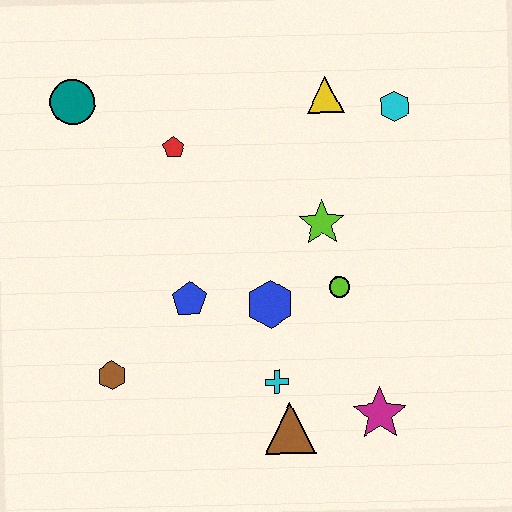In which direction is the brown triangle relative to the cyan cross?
The brown triangle is below the cyan cross.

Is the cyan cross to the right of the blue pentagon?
Yes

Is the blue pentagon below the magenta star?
No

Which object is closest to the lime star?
The lime circle is closest to the lime star.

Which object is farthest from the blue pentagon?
The cyan hexagon is farthest from the blue pentagon.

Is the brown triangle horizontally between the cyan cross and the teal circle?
No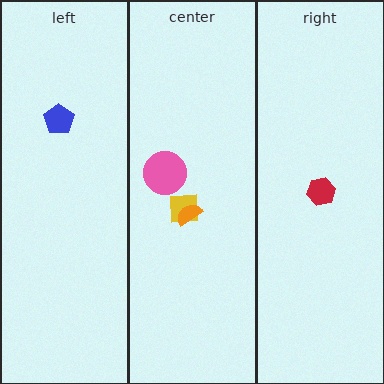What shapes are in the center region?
The yellow square, the pink circle, the orange semicircle.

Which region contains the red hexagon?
The right region.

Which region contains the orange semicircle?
The center region.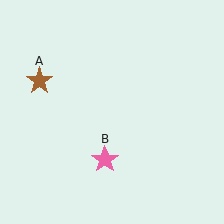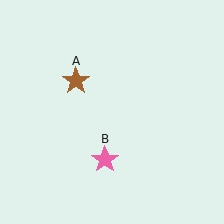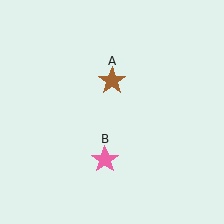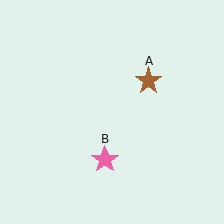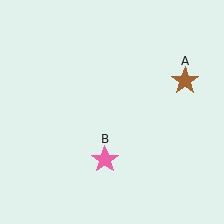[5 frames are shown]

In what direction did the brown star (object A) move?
The brown star (object A) moved right.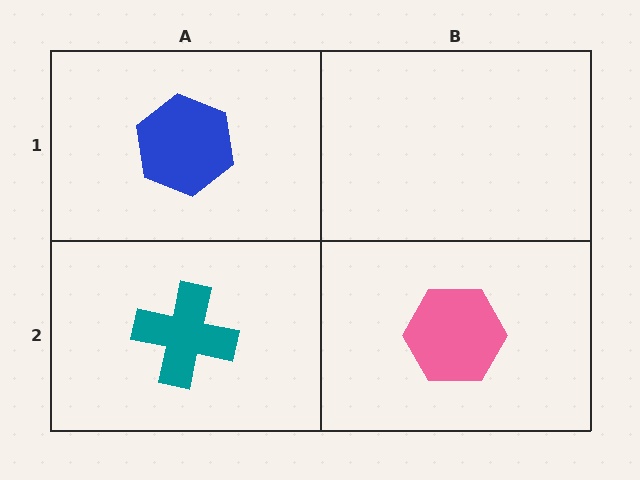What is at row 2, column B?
A pink hexagon.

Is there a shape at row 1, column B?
No, that cell is empty.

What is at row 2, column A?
A teal cross.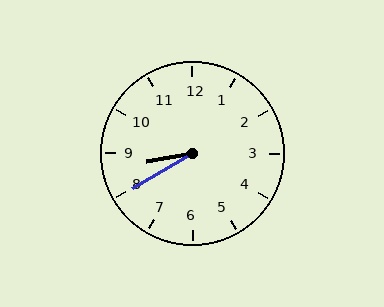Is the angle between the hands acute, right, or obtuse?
It is acute.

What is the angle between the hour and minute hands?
Approximately 20 degrees.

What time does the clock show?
8:40.